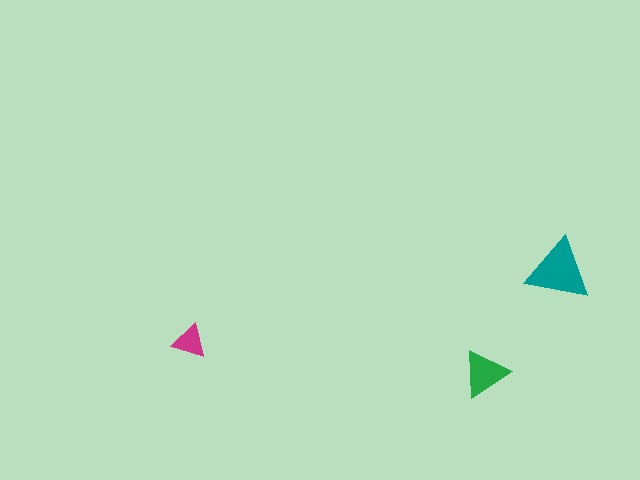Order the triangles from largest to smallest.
the teal one, the green one, the magenta one.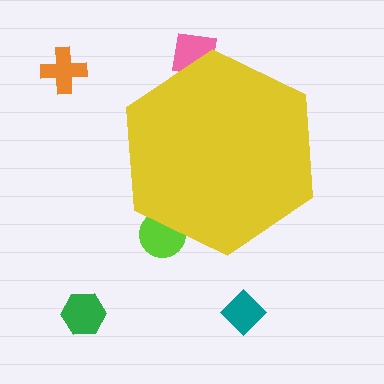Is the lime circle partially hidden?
Yes, the lime circle is partially hidden behind the yellow hexagon.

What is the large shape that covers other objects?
A yellow hexagon.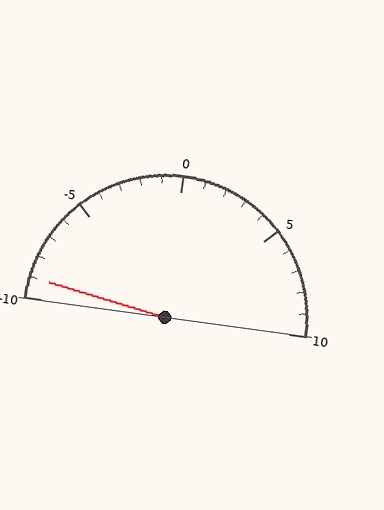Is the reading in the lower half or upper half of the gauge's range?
The reading is in the lower half of the range (-10 to 10).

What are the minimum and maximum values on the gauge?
The gauge ranges from -10 to 10.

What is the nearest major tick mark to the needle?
The nearest major tick mark is -10.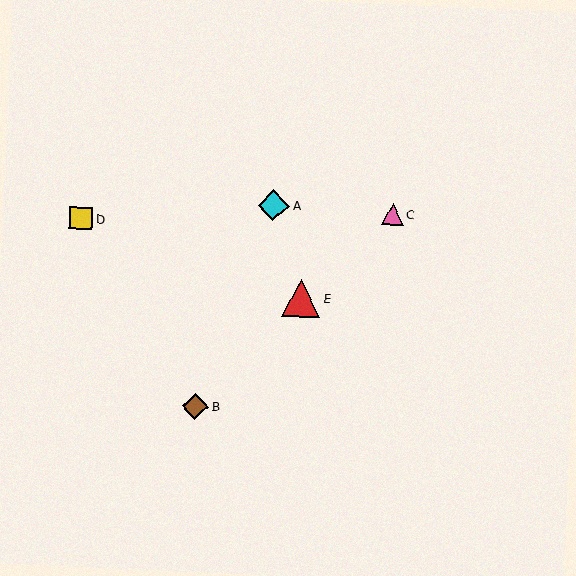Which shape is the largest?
The red triangle (labeled E) is the largest.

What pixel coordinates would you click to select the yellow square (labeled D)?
Click at (81, 218) to select the yellow square D.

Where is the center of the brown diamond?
The center of the brown diamond is at (195, 406).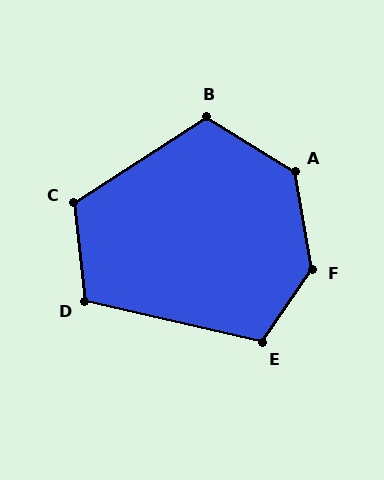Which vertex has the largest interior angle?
F, at approximately 135 degrees.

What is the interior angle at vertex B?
Approximately 116 degrees (obtuse).